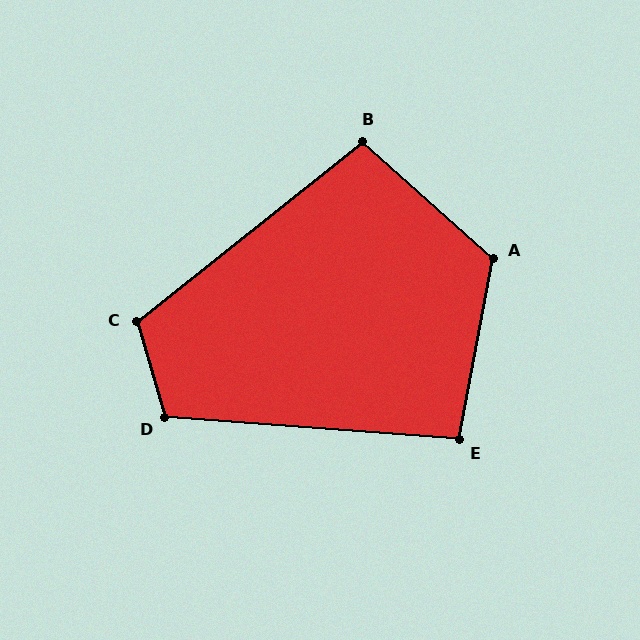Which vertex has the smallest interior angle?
E, at approximately 96 degrees.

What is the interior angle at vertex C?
Approximately 112 degrees (obtuse).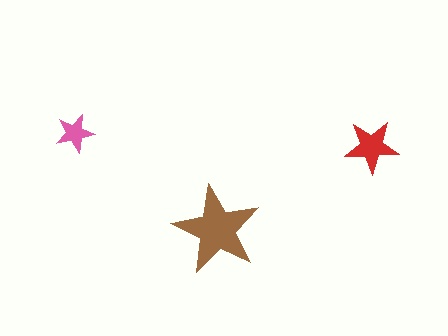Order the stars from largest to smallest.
the brown one, the red one, the pink one.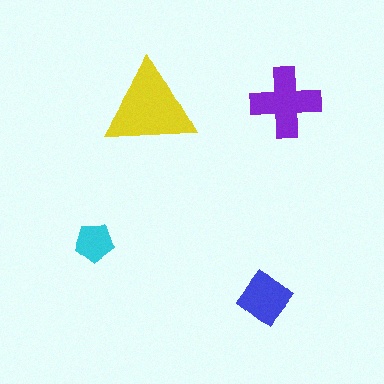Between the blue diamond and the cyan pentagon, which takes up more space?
The blue diamond.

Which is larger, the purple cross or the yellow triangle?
The yellow triangle.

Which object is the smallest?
The cyan pentagon.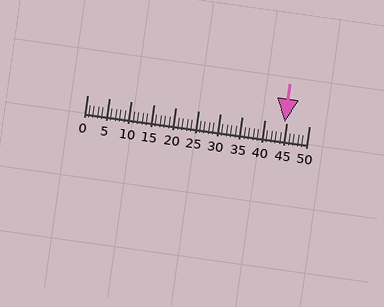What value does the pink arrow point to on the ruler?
The pink arrow points to approximately 45.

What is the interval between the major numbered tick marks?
The major tick marks are spaced 5 units apart.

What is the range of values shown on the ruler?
The ruler shows values from 0 to 50.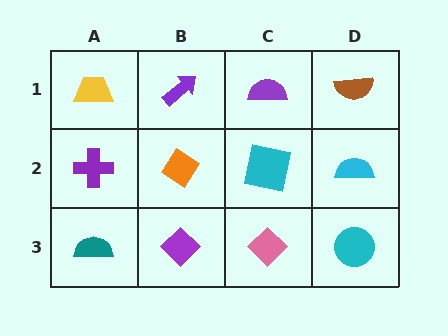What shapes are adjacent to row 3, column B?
An orange diamond (row 2, column B), a teal semicircle (row 3, column A), a pink diamond (row 3, column C).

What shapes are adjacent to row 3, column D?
A cyan semicircle (row 2, column D), a pink diamond (row 3, column C).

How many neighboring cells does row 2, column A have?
3.